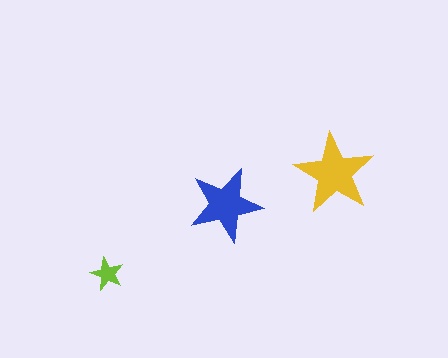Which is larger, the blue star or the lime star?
The blue one.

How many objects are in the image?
There are 3 objects in the image.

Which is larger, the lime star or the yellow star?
The yellow one.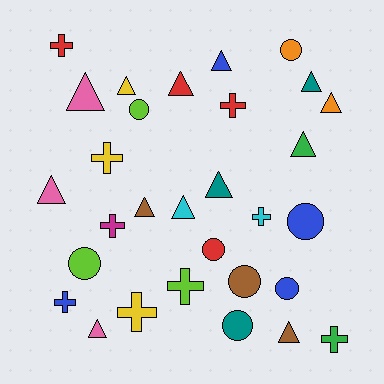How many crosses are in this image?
There are 9 crosses.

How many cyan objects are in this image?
There are 2 cyan objects.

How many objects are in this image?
There are 30 objects.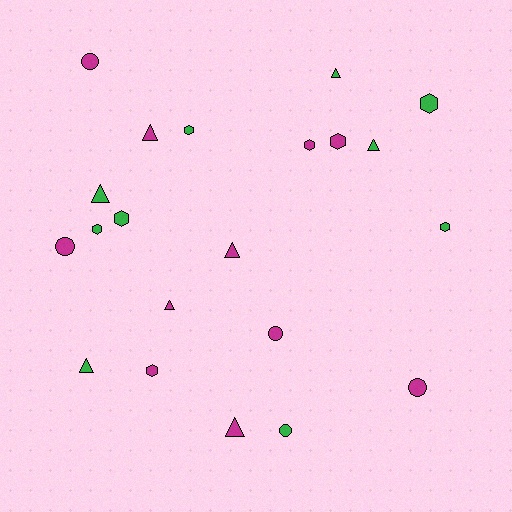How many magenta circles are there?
There are 4 magenta circles.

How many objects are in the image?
There are 21 objects.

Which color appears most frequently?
Magenta, with 11 objects.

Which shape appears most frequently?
Triangle, with 8 objects.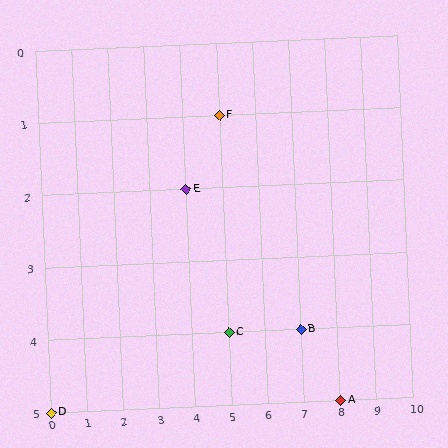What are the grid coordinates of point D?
Point D is at grid coordinates (0, 5).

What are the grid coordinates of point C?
Point C is at grid coordinates (5, 4).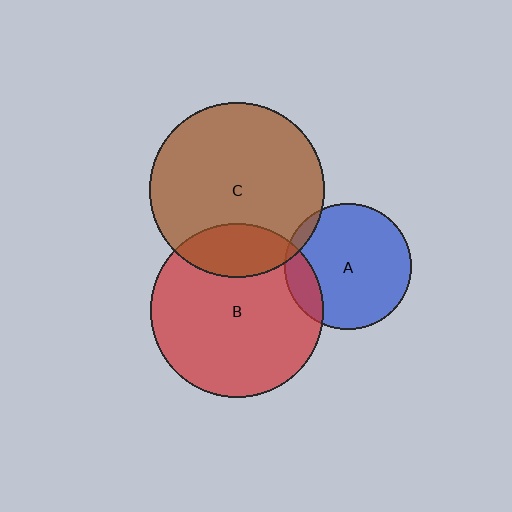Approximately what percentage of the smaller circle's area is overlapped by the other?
Approximately 15%.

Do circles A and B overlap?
Yes.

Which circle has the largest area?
Circle C (brown).